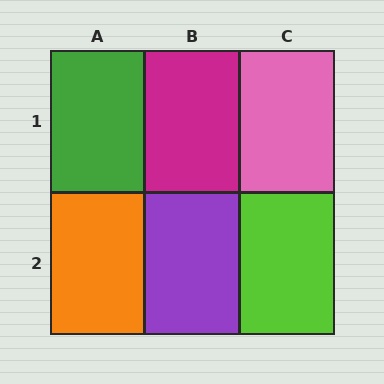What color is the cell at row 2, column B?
Purple.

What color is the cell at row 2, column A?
Orange.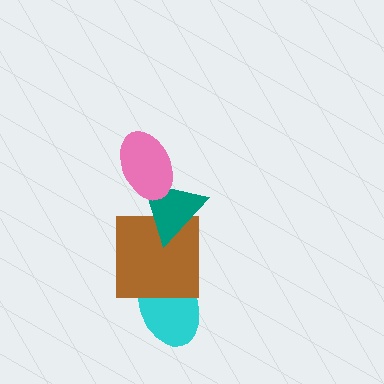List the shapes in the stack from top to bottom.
From top to bottom: the pink ellipse, the teal triangle, the brown square, the cyan ellipse.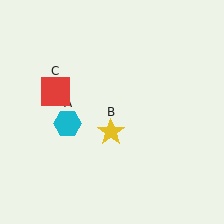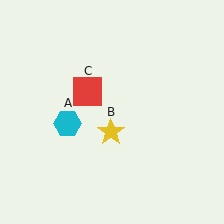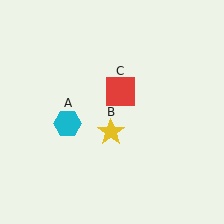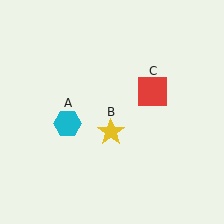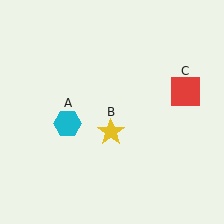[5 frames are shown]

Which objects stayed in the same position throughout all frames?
Cyan hexagon (object A) and yellow star (object B) remained stationary.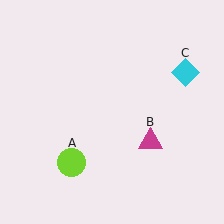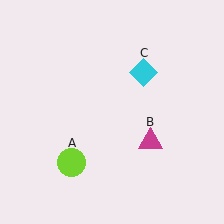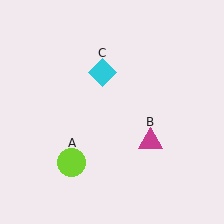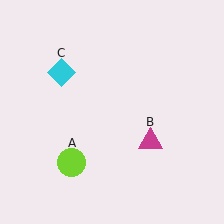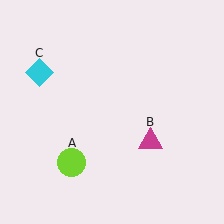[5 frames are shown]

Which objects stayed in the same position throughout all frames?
Lime circle (object A) and magenta triangle (object B) remained stationary.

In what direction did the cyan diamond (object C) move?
The cyan diamond (object C) moved left.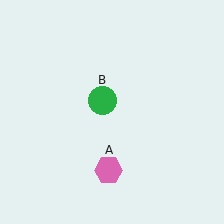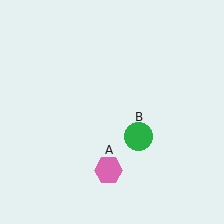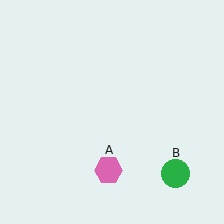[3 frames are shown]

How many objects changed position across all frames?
1 object changed position: green circle (object B).